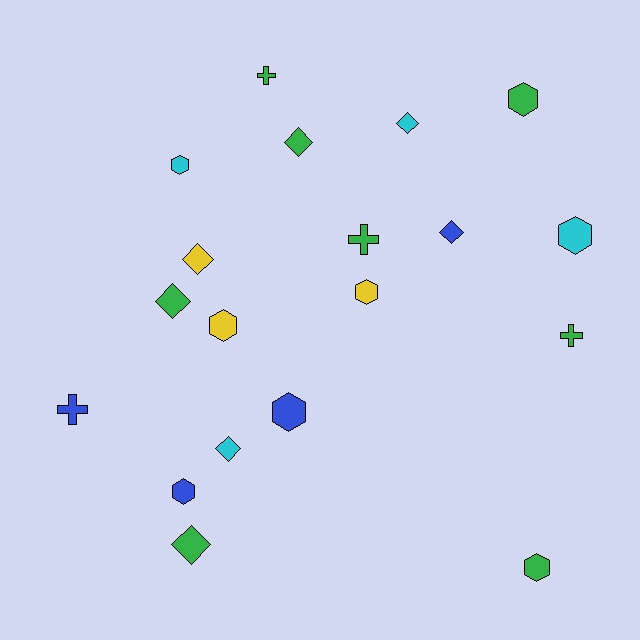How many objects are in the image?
There are 19 objects.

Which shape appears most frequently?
Hexagon, with 8 objects.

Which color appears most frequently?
Green, with 8 objects.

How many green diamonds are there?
There are 3 green diamonds.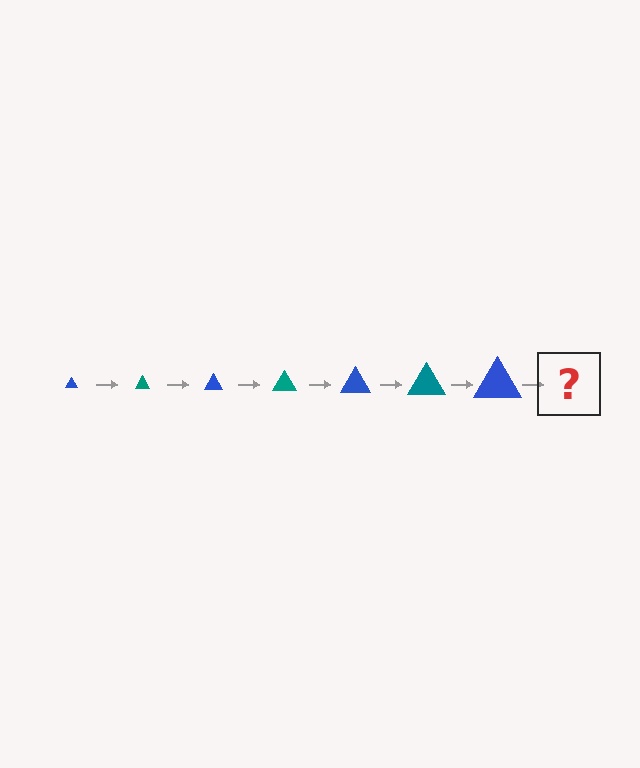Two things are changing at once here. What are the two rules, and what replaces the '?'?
The two rules are that the triangle grows larger each step and the color cycles through blue and teal. The '?' should be a teal triangle, larger than the previous one.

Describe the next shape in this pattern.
It should be a teal triangle, larger than the previous one.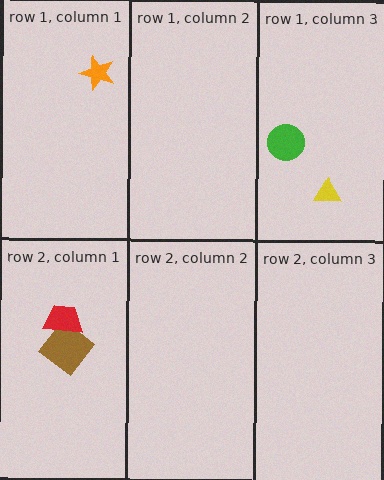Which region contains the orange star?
The row 1, column 1 region.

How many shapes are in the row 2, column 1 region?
2.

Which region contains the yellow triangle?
The row 1, column 3 region.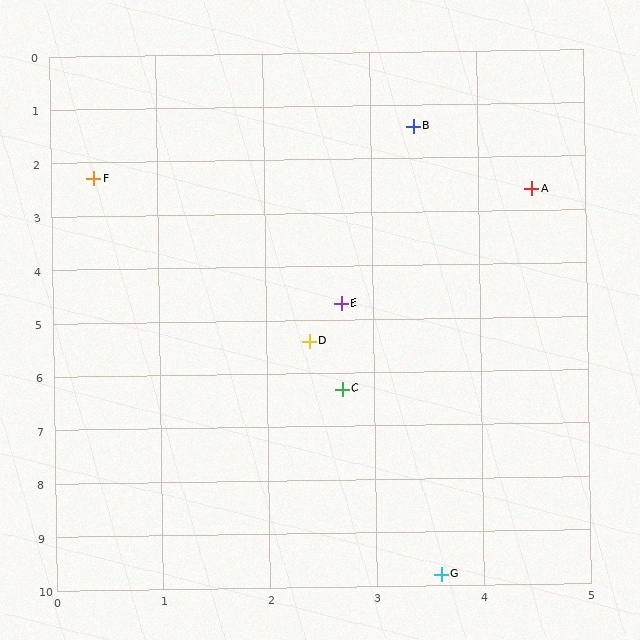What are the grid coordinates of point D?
Point D is at approximately (2.4, 5.4).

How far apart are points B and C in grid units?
Points B and C are about 4.9 grid units apart.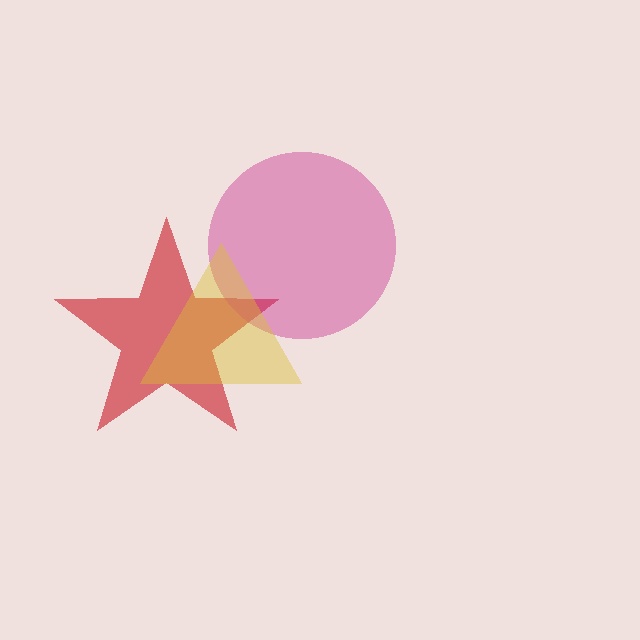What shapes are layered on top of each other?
The layered shapes are: a red star, a magenta circle, a yellow triangle.